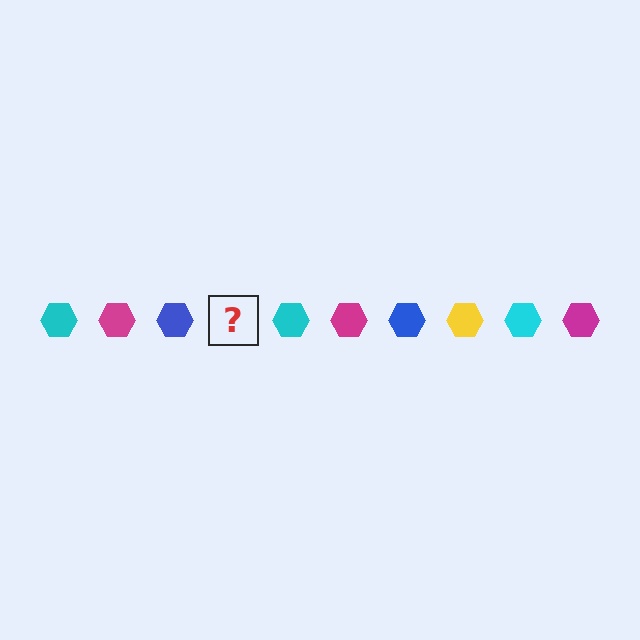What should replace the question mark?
The question mark should be replaced with a yellow hexagon.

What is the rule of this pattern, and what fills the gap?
The rule is that the pattern cycles through cyan, magenta, blue, yellow hexagons. The gap should be filled with a yellow hexagon.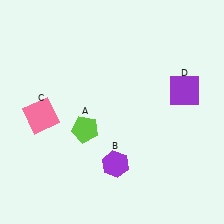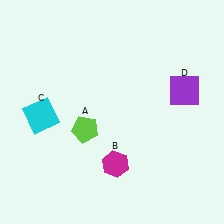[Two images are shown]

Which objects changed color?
B changed from purple to magenta. C changed from pink to cyan.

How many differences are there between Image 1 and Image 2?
There are 2 differences between the two images.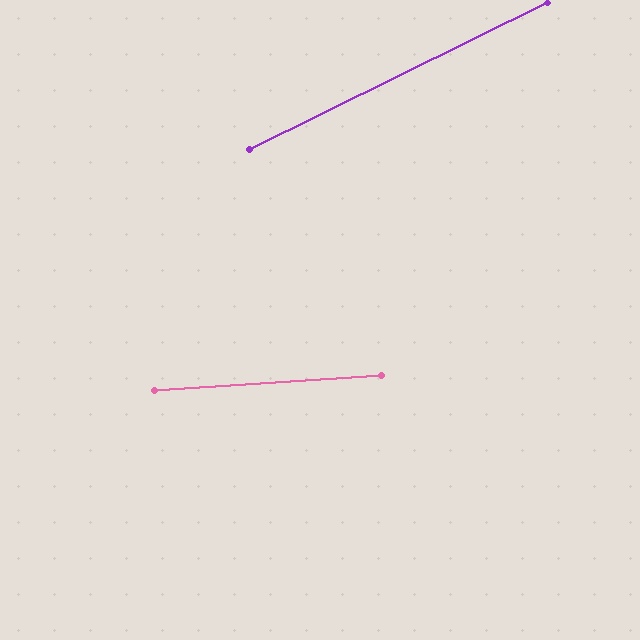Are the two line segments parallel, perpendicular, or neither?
Neither parallel nor perpendicular — they differ by about 22°.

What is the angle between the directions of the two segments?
Approximately 22 degrees.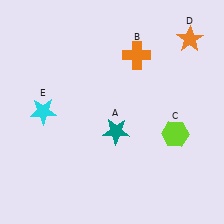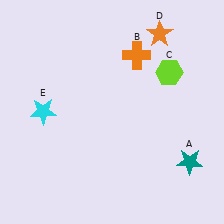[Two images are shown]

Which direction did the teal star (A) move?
The teal star (A) moved right.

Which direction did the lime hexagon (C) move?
The lime hexagon (C) moved up.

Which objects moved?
The objects that moved are: the teal star (A), the lime hexagon (C), the orange star (D).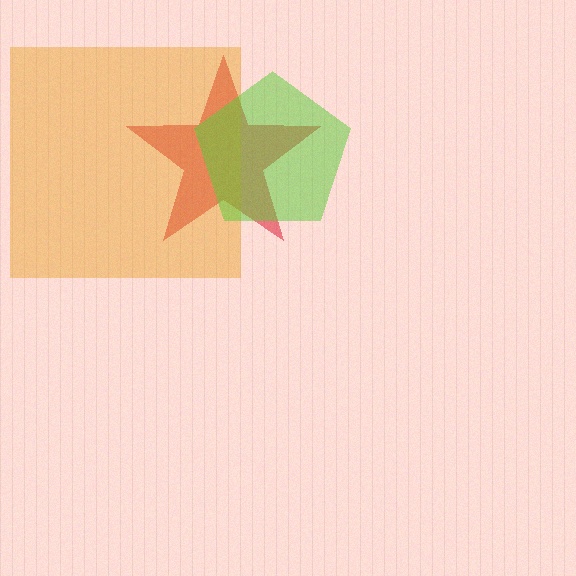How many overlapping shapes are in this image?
There are 3 overlapping shapes in the image.